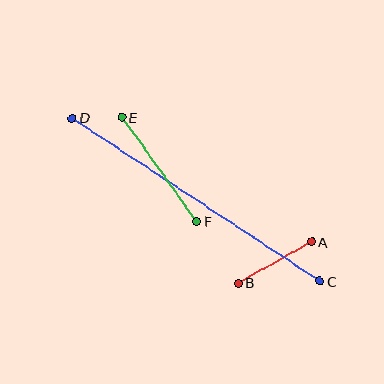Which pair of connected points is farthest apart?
Points C and D are farthest apart.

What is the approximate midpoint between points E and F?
The midpoint is at approximately (159, 169) pixels.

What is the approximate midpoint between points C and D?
The midpoint is at approximately (196, 199) pixels.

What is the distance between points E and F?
The distance is approximately 128 pixels.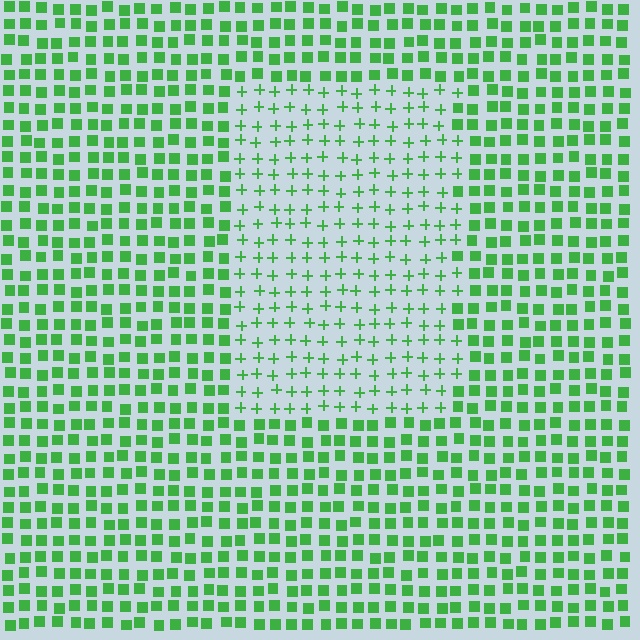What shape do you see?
I see a rectangle.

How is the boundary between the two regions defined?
The boundary is defined by a change in element shape: plus signs inside vs. squares outside. All elements share the same color and spacing.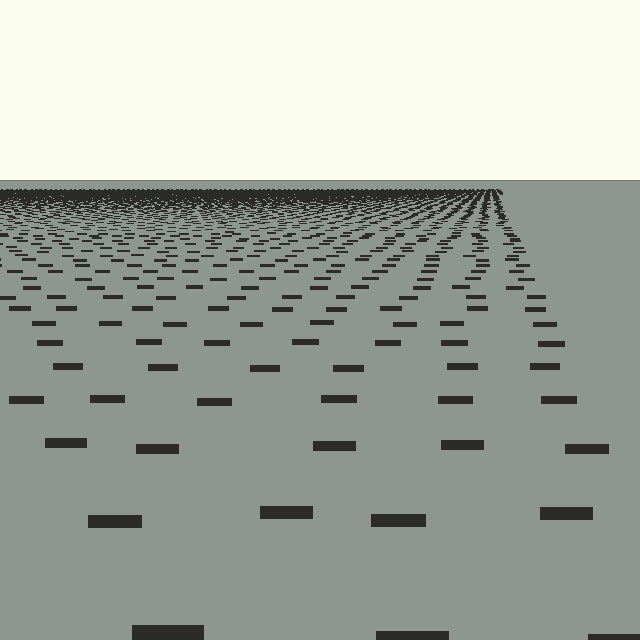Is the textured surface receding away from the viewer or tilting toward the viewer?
The surface is receding away from the viewer. Texture elements get smaller and denser toward the top.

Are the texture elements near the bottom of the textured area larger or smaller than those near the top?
Larger. Near the bottom, elements are closer to the viewer and appear at a bigger on-screen size.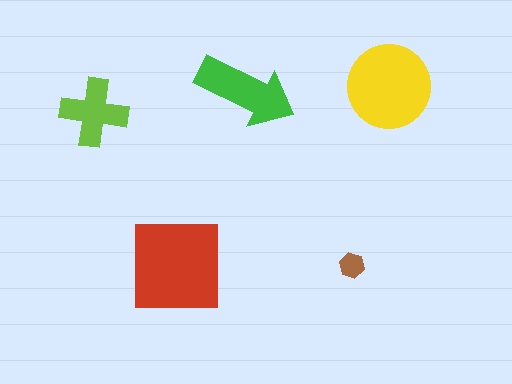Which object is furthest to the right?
The yellow circle is rightmost.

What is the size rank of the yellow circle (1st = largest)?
2nd.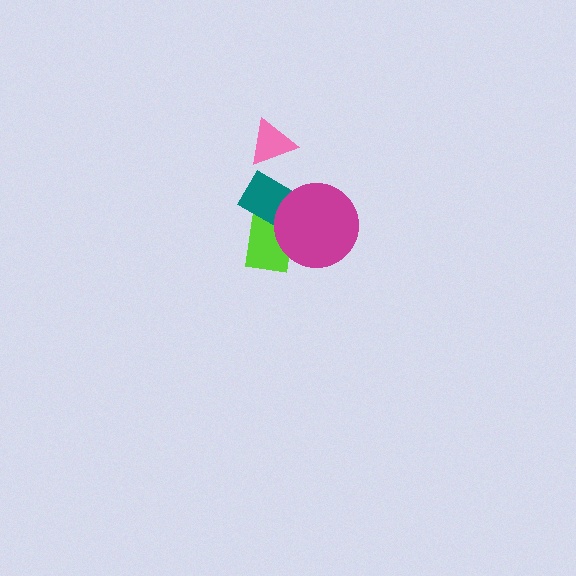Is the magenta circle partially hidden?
No, no other shape covers it.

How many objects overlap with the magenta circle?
2 objects overlap with the magenta circle.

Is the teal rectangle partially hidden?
Yes, it is partially covered by another shape.